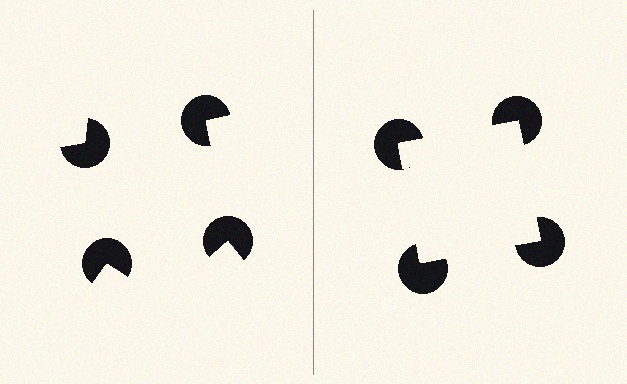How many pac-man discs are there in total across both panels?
8 — 4 on each side.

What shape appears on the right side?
An illusory square.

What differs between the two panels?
The pac-man discs are positioned identically on both sides; only the wedge orientations differ. On the right they align to a square; on the left they are misaligned.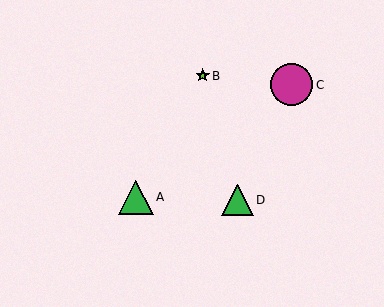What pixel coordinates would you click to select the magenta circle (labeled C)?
Click at (292, 85) to select the magenta circle C.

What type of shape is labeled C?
Shape C is a magenta circle.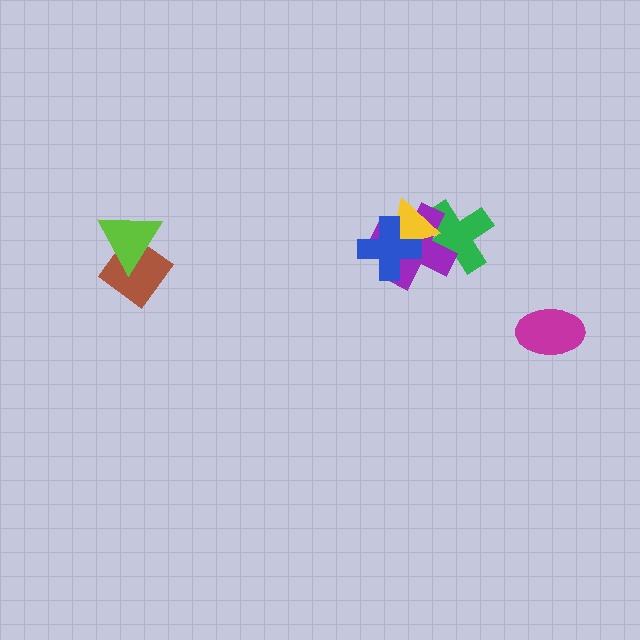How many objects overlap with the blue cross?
2 objects overlap with the blue cross.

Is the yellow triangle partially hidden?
Yes, it is partially covered by another shape.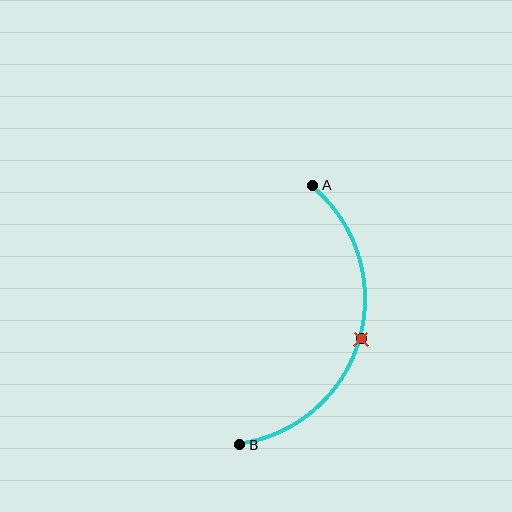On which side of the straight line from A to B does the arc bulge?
The arc bulges to the right of the straight line connecting A and B.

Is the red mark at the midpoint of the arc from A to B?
Yes. The red mark lies on the arc at equal arc-length from both A and B — it is the arc midpoint.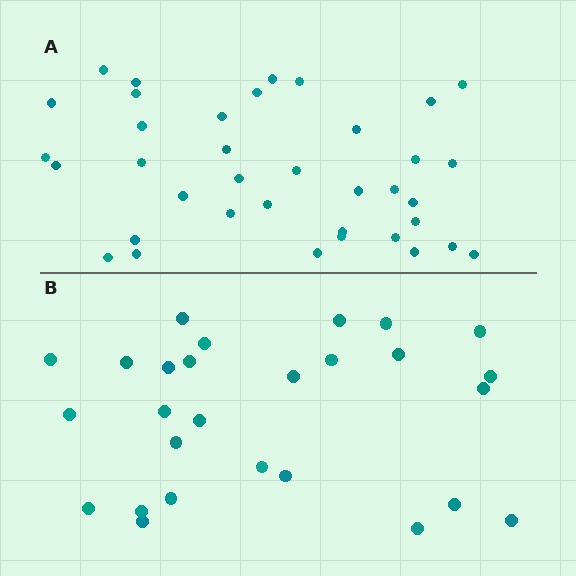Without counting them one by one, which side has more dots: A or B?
Region A (the top region) has more dots.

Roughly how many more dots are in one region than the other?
Region A has roughly 10 or so more dots than region B.